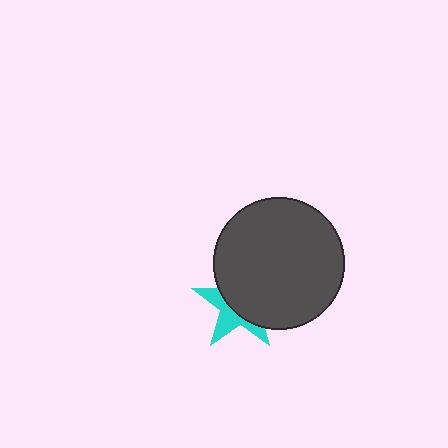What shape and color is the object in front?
The object in front is a dark gray circle.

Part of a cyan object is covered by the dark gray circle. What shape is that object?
It is a star.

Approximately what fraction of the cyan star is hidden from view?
Roughly 60% of the cyan star is hidden behind the dark gray circle.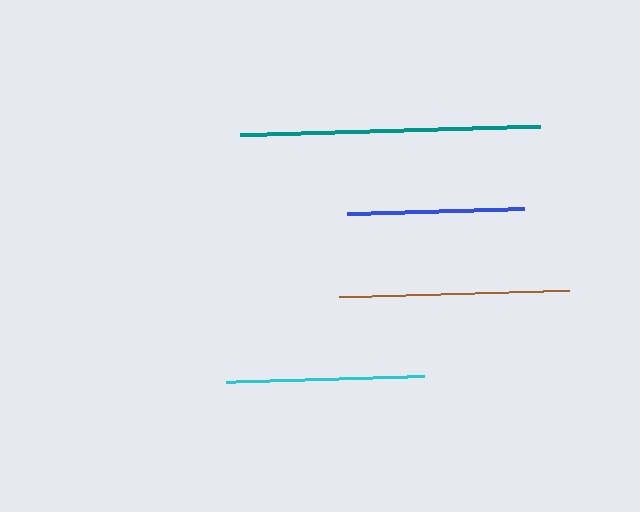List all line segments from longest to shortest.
From longest to shortest: teal, brown, cyan, blue.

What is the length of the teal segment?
The teal segment is approximately 299 pixels long.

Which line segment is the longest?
The teal line is the longest at approximately 299 pixels.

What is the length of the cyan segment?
The cyan segment is approximately 198 pixels long.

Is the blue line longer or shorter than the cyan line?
The cyan line is longer than the blue line.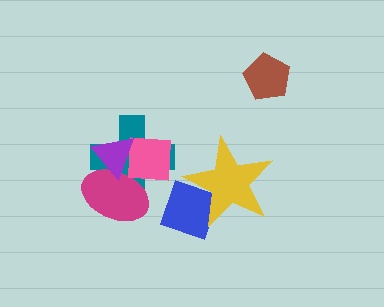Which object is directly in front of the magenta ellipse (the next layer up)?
The pink square is directly in front of the magenta ellipse.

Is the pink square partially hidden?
Yes, it is partially covered by another shape.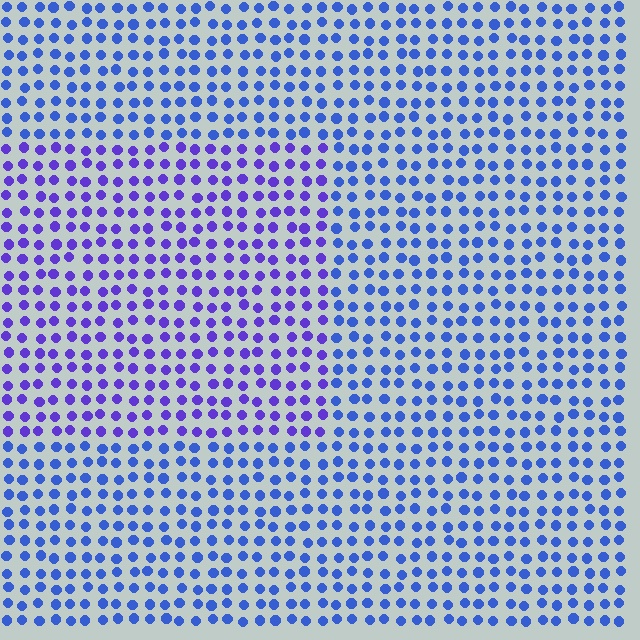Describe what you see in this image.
The image is filled with small blue elements in a uniform arrangement. A rectangle-shaped region is visible where the elements are tinted to a slightly different hue, forming a subtle color boundary.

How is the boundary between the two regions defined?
The boundary is defined purely by a slight shift in hue (about 32 degrees). Spacing, size, and orientation are identical on both sides.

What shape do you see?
I see a rectangle.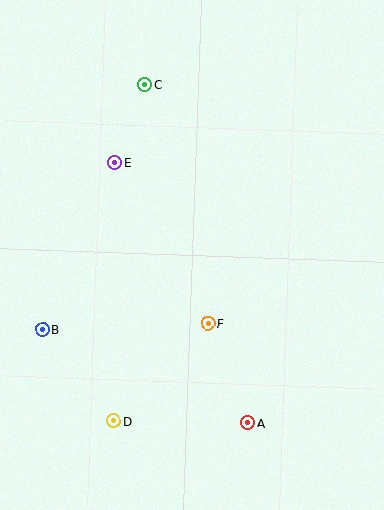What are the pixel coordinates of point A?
Point A is at (248, 423).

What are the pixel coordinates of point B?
Point B is at (43, 329).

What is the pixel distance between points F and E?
The distance between F and E is 186 pixels.